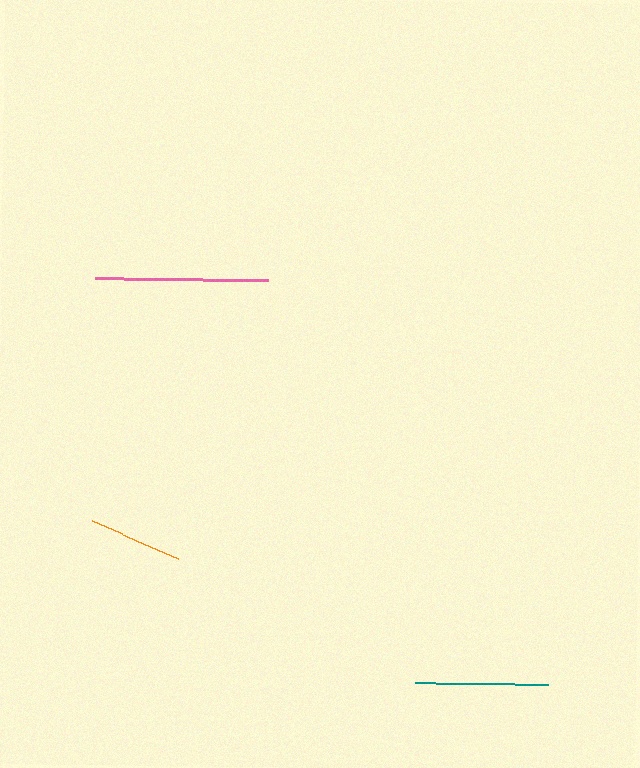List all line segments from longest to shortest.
From longest to shortest: pink, teal, orange.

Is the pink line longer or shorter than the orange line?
The pink line is longer than the orange line.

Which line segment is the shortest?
The orange line is the shortest at approximately 95 pixels.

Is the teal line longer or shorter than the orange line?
The teal line is longer than the orange line.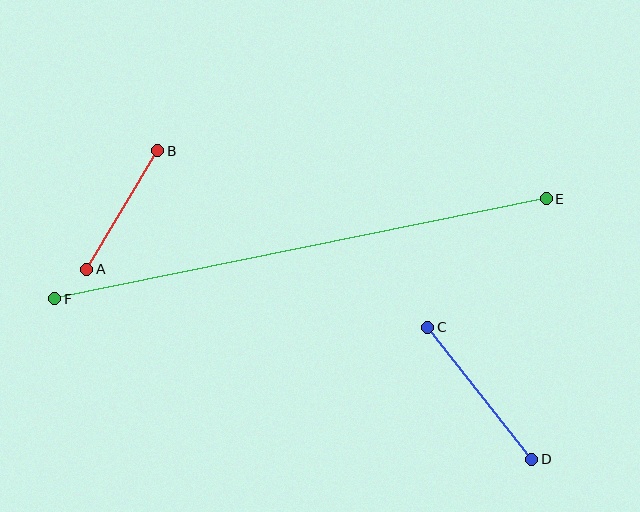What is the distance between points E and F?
The distance is approximately 502 pixels.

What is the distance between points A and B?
The distance is approximately 138 pixels.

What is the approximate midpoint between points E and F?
The midpoint is at approximately (300, 249) pixels.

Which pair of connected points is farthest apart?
Points E and F are farthest apart.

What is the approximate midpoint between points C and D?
The midpoint is at approximately (480, 393) pixels.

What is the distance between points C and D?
The distance is approximately 168 pixels.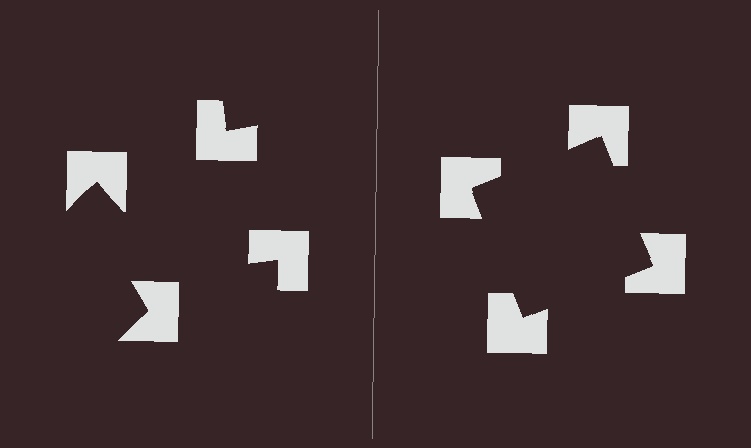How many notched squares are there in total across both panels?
8 — 4 on each side.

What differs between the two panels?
The notched squares are positioned identically on both sides; only the wedge orientations differ. On the right they align to a square; on the left they are misaligned.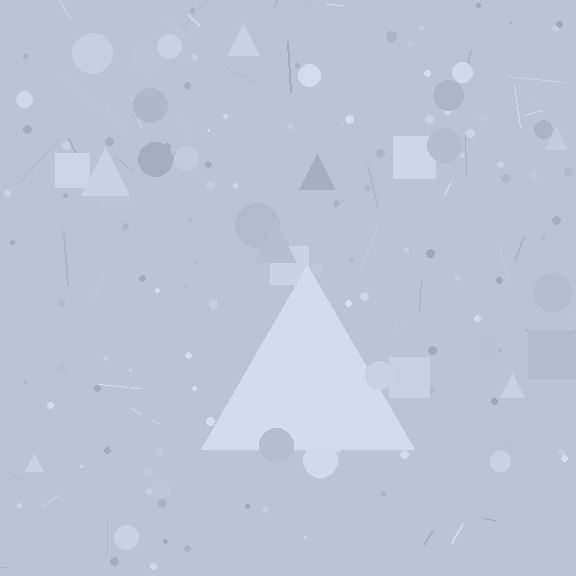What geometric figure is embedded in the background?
A triangle is embedded in the background.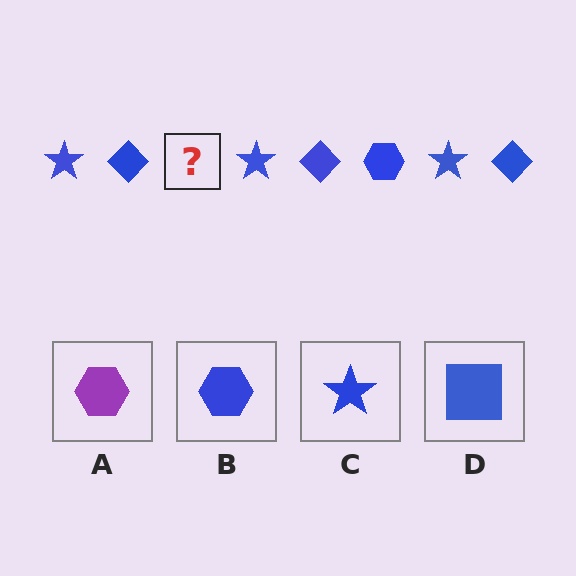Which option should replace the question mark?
Option B.